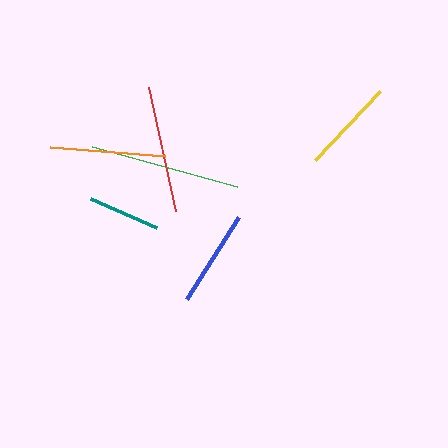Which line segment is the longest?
The green line is the longest at approximately 151 pixels.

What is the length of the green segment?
The green segment is approximately 151 pixels long.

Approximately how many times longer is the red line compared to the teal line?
The red line is approximately 1.8 times the length of the teal line.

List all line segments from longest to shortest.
From longest to shortest: green, red, orange, blue, yellow, teal.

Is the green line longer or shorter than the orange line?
The green line is longer than the orange line.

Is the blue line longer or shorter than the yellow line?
The blue line is longer than the yellow line.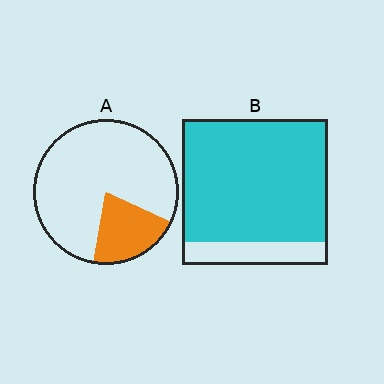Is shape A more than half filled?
No.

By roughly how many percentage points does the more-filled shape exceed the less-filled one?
By roughly 65 percentage points (B over A).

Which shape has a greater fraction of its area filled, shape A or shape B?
Shape B.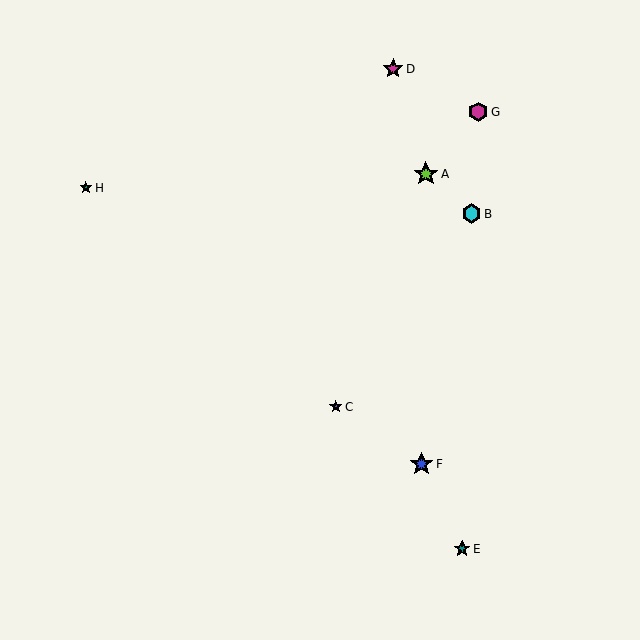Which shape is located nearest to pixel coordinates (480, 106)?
The magenta hexagon (labeled G) at (478, 112) is nearest to that location.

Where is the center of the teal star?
The center of the teal star is at (462, 549).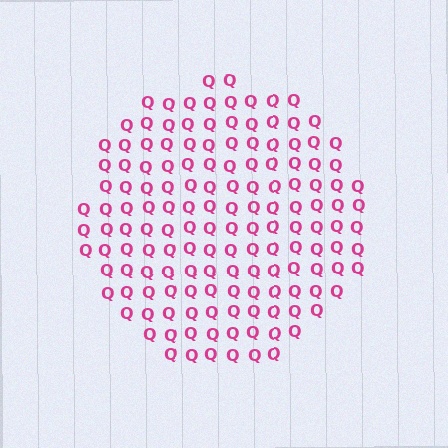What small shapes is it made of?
It is made of small letter Q's.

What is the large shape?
The large shape is a circle.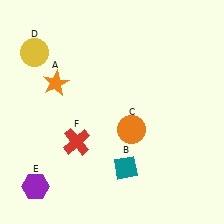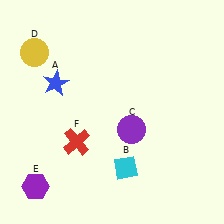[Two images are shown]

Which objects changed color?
A changed from orange to blue. B changed from teal to cyan. C changed from orange to purple.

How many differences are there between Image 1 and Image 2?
There are 3 differences between the two images.